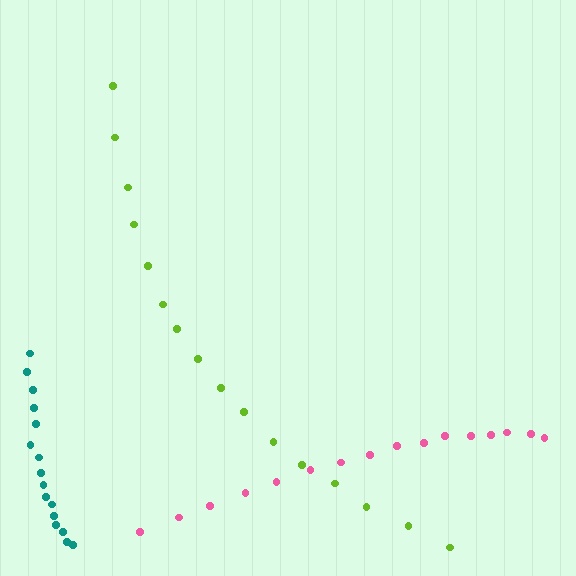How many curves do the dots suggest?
There are 3 distinct paths.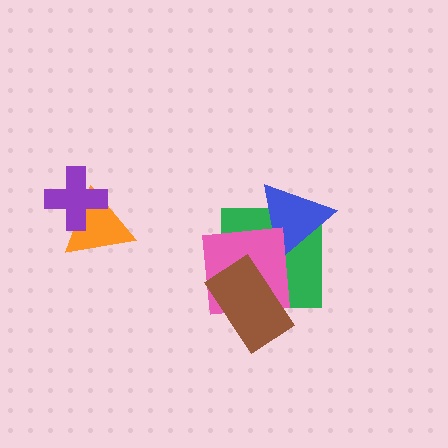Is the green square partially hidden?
Yes, it is partially covered by another shape.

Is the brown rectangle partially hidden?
No, no other shape covers it.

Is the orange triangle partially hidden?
Yes, it is partially covered by another shape.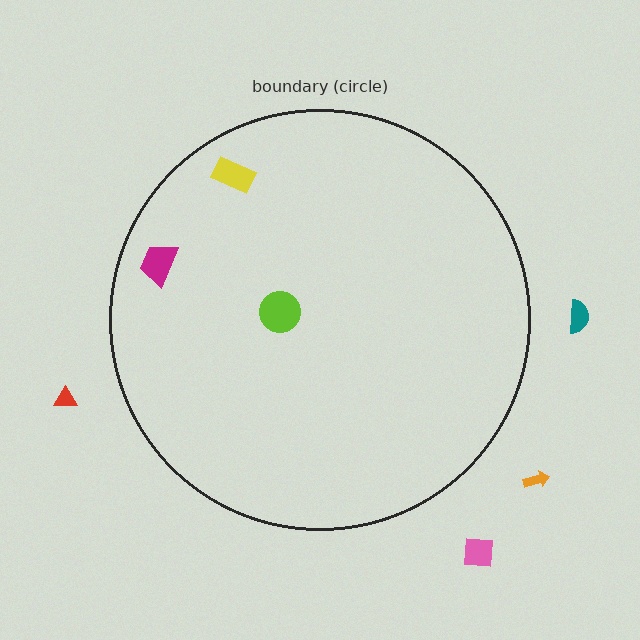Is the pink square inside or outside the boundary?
Outside.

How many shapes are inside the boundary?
3 inside, 4 outside.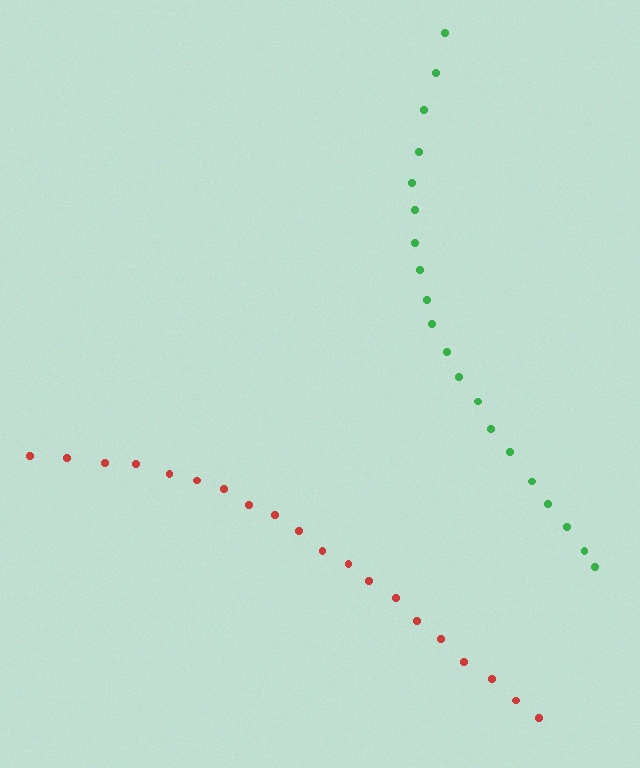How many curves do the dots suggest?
There are 2 distinct paths.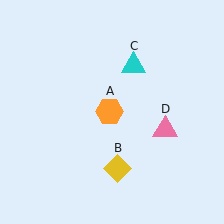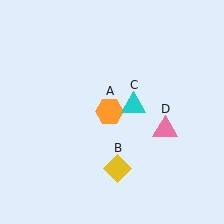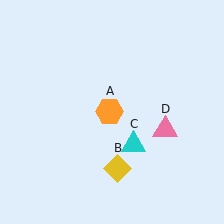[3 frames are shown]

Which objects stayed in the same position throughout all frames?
Orange hexagon (object A) and yellow diamond (object B) and pink triangle (object D) remained stationary.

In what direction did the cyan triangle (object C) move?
The cyan triangle (object C) moved down.